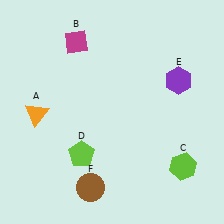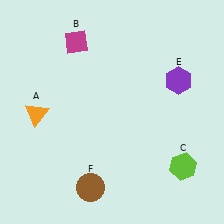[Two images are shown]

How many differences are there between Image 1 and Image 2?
There is 1 difference between the two images.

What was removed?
The lime pentagon (D) was removed in Image 2.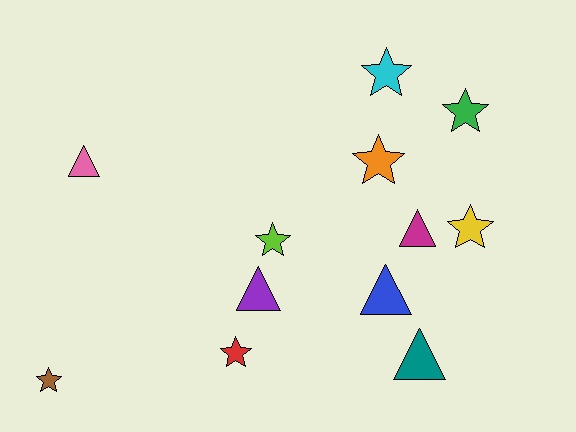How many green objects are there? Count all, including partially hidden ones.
There is 1 green object.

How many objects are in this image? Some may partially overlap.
There are 12 objects.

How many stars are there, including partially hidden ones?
There are 7 stars.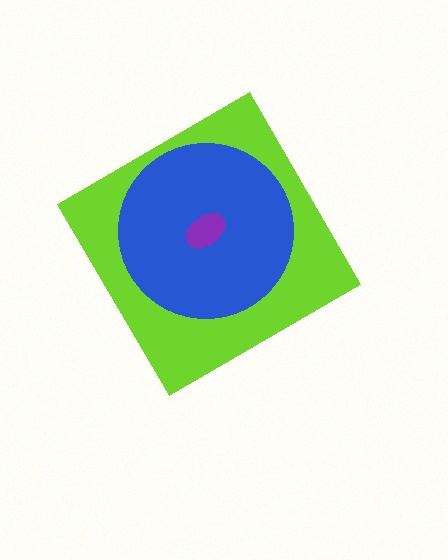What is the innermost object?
The purple ellipse.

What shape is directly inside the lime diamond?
The blue circle.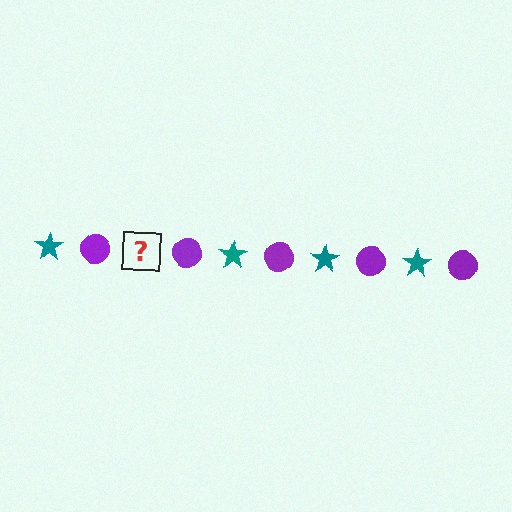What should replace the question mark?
The question mark should be replaced with a teal star.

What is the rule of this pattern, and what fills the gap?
The rule is that the pattern alternates between teal star and purple circle. The gap should be filled with a teal star.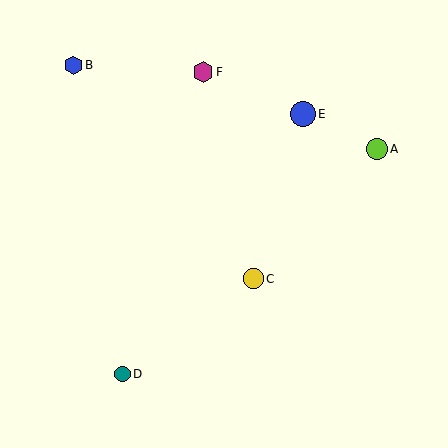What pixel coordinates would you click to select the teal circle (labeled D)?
Click at (123, 374) to select the teal circle D.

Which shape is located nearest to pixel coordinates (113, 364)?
The teal circle (labeled D) at (123, 374) is nearest to that location.